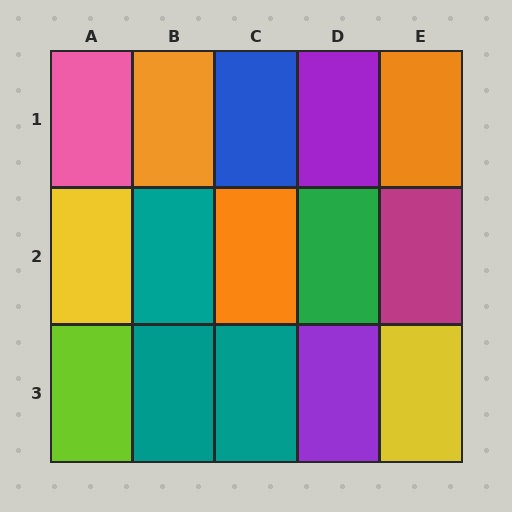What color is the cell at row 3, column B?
Teal.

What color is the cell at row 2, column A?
Yellow.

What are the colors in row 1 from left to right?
Pink, orange, blue, purple, orange.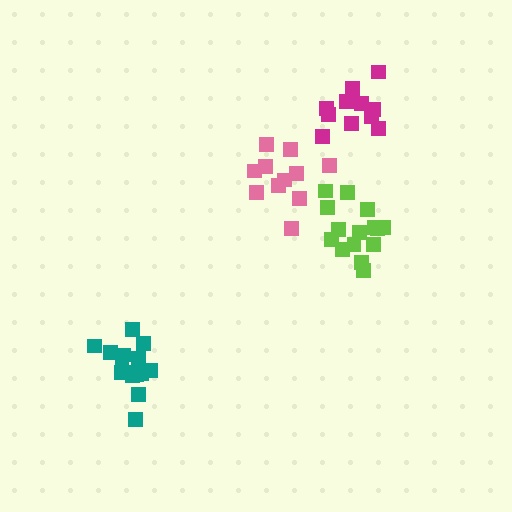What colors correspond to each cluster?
The clusters are colored: lime, pink, magenta, teal.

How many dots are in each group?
Group 1: 15 dots, Group 2: 11 dots, Group 3: 11 dots, Group 4: 15 dots (52 total).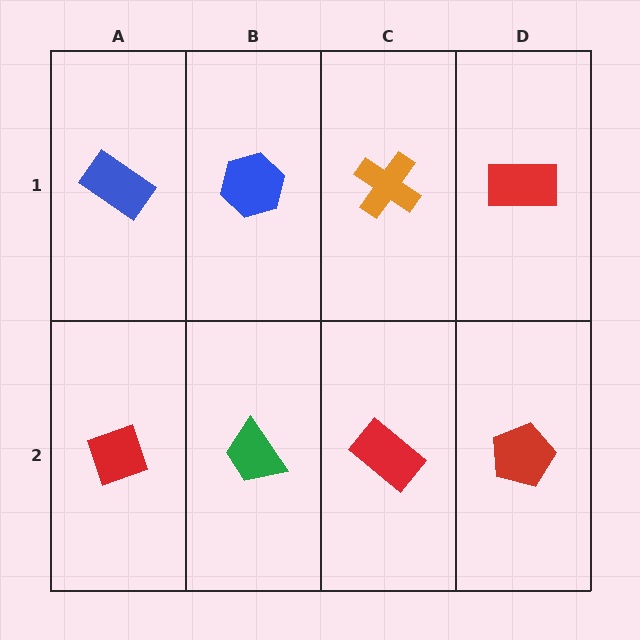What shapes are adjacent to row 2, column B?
A blue hexagon (row 1, column B), a red diamond (row 2, column A), a red rectangle (row 2, column C).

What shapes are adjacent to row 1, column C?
A red rectangle (row 2, column C), a blue hexagon (row 1, column B), a red rectangle (row 1, column D).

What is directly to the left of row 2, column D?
A red rectangle.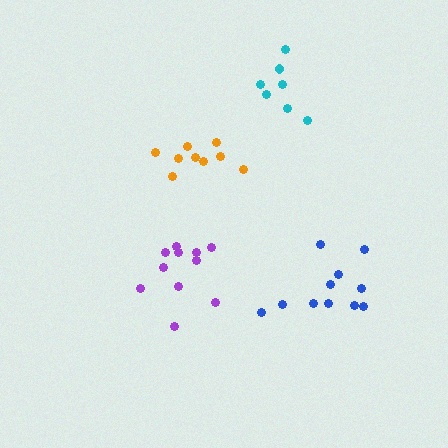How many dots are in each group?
Group 1: 7 dots, Group 2: 11 dots, Group 3: 11 dots, Group 4: 9 dots (38 total).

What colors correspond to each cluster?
The clusters are colored: cyan, blue, purple, orange.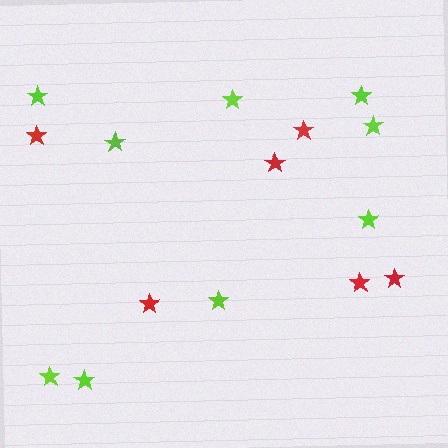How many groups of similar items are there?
There are 2 groups: one group of lime stars (9) and one group of red stars (6).